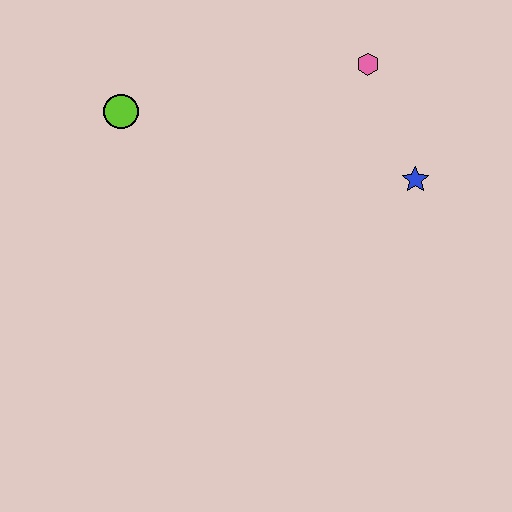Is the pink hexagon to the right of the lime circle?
Yes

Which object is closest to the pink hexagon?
The blue star is closest to the pink hexagon.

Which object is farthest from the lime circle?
The blue star is farthest from the lime circle.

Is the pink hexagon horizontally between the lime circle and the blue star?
Yes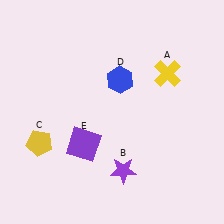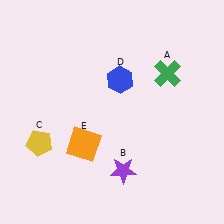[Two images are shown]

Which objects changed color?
A changed from yellow to green. E changed from purple to orange.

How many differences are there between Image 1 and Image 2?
There are 2 differences between the two images.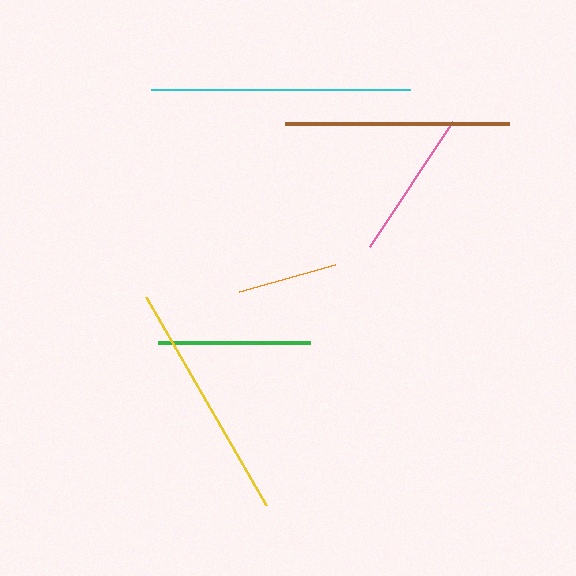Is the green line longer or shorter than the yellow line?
The yellow line is longer than the green line.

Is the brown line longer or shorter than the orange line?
The brown line is longer than the orange line.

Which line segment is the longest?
The cyan line is the longest at approximately 260 pixels.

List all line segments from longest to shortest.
From longest to shortest: cyan, yellow, brown, green, pink, orange.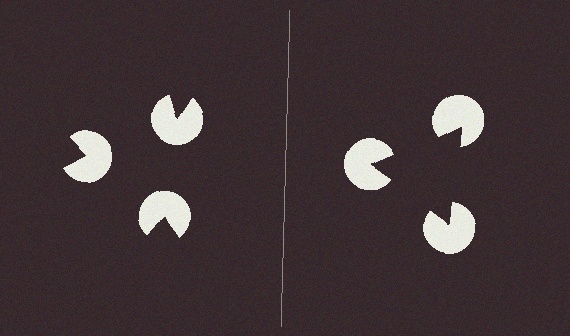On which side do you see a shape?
An illusory triangle appears on the right side. On the left side the wedge cuts are rotated, so no coherent shape forms.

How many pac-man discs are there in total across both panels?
6 — 3 on each side.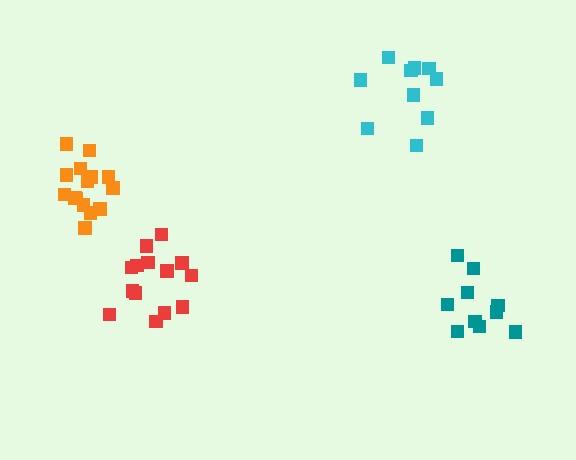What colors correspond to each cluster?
The clusters are colored: orange, teal, red, cyan.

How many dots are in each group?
Group 1: 15 dots, Group 2: 10 dots, Group 3: 14 dots, Group 4: 10 dots (49 total).